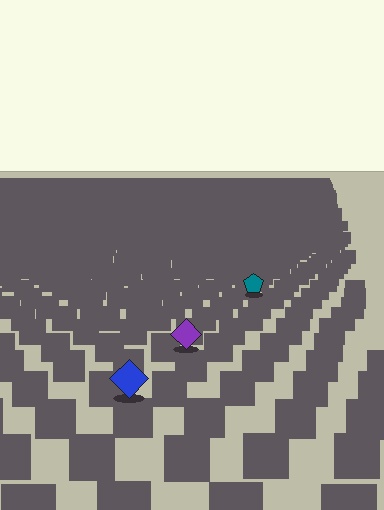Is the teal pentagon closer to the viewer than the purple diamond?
No. The purple diamond is closer — you can tell from the texture gradient: the ground texture is coarser near it.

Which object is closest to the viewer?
The blue diamond is closest. The texture marks near it are larger and more spread out.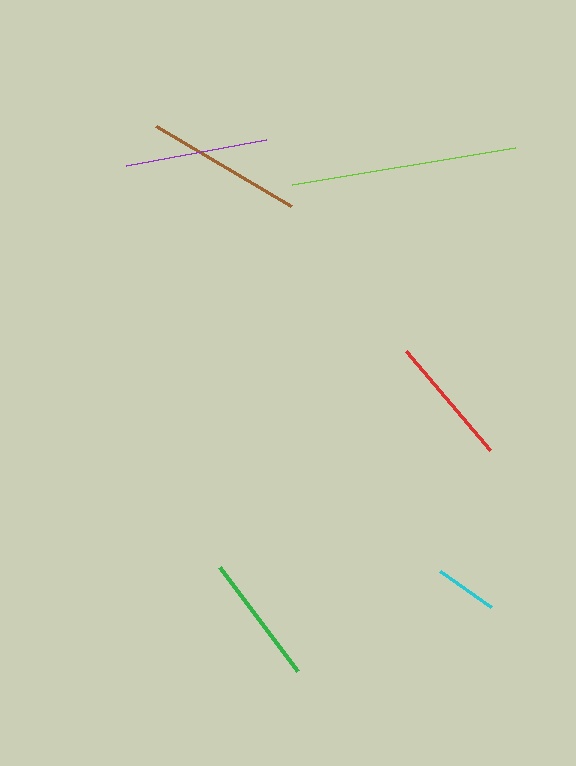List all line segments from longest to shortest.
From longest to shortest: lime, brown, purple, red, green, cyan.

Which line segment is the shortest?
The cyan line is the shortest at approximately 62 pixels.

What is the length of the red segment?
The red segment is approximately 131 pixels long.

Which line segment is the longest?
The lime line is the longest at approximately 226 pixels.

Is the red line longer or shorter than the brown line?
The brown line is longer than the red line.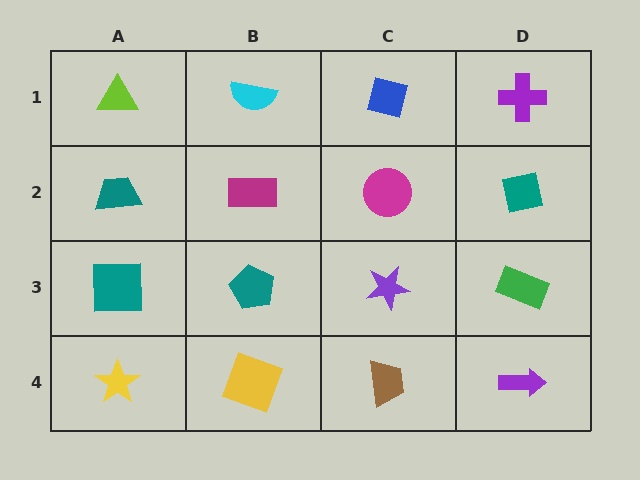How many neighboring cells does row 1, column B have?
3.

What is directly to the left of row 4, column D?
A brown trapezoid.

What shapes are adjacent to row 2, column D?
A purple cross (row 1, column D), a green rectangle (row 3, column D), a magenta circle (row 2, column C).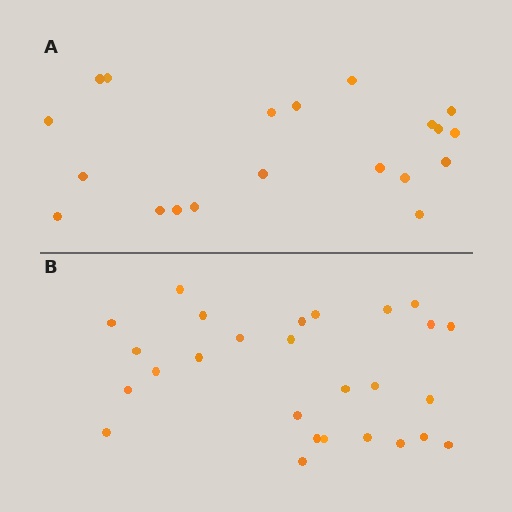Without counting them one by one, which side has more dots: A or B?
Region B (the bottom region) has more dots.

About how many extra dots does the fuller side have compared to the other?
Region B has roughly 8 or so more dots than region A.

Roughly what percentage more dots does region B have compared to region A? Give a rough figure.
About 35% more.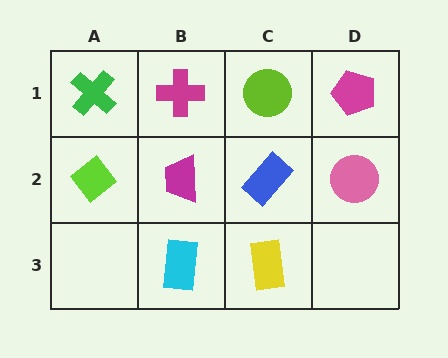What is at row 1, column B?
A magenta cross.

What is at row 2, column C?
A blue rectangle.